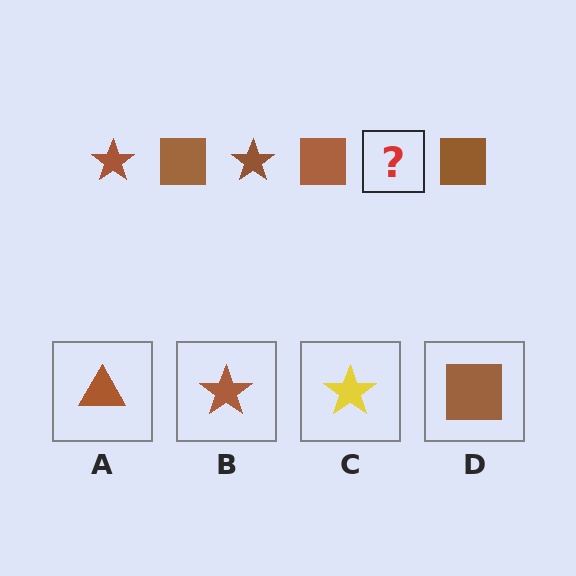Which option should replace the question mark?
Option B.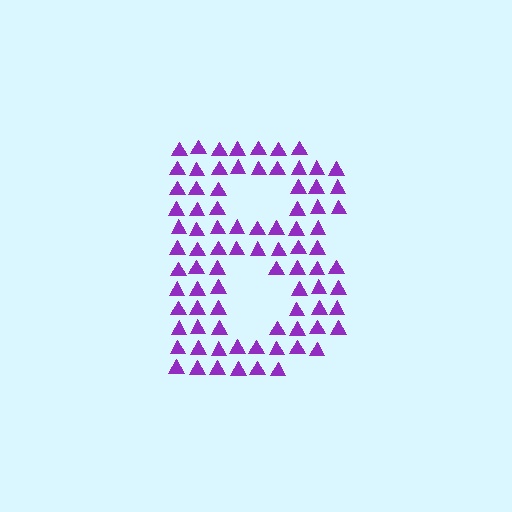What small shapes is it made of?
It is made of small triangles.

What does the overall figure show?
The overall figure shows the letter B.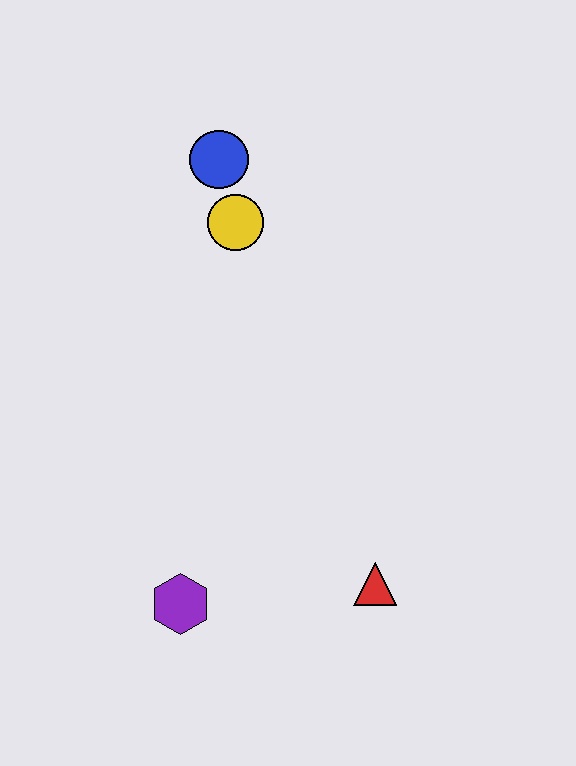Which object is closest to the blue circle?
The yellow circle is closest to the blue circle.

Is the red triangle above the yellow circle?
No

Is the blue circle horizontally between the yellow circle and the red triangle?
No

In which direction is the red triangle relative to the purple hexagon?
The red triangle is to the right of the purple hexagon.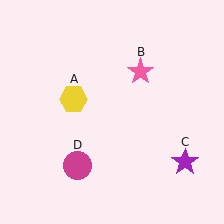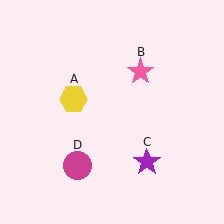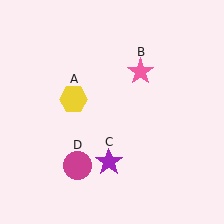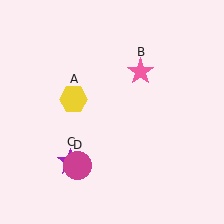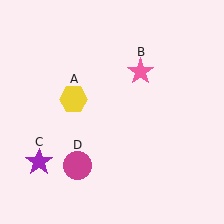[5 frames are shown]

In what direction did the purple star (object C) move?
The purple star (object C) moved left.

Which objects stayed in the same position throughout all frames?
Yellow hexagon (object A) and pink star (object B) and magenta circle (object D) remained stationary.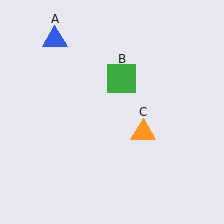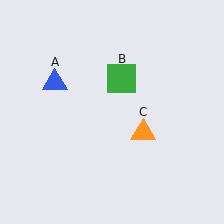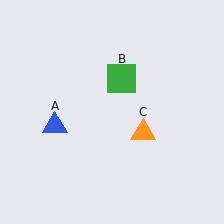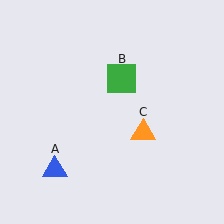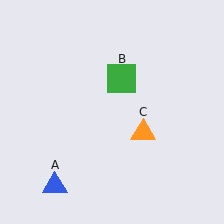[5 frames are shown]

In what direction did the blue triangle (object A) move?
The blue triangle (object A) moved down.